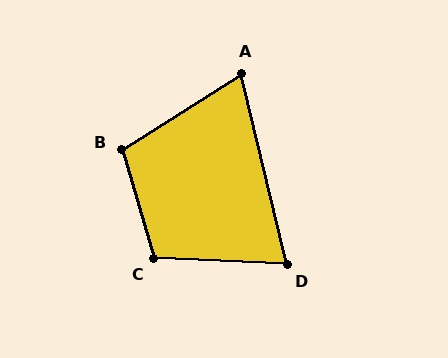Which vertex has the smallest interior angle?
A, at approximately 71 degrees.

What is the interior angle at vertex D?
Approximately 74 degrees (acute).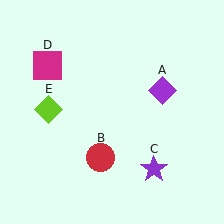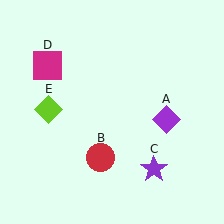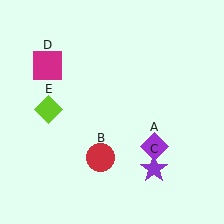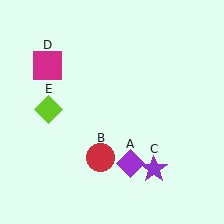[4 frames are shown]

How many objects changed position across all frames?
1 object changed position: purple diamond (object A).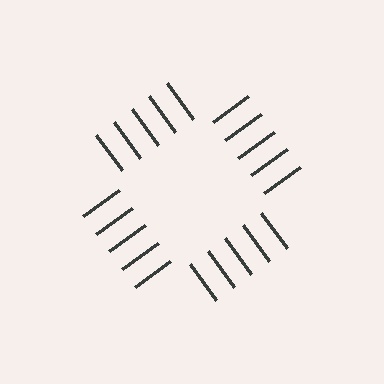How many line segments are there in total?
20 — 5 along each of the 4 edges.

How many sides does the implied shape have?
4 sides — the line-ends trace a square.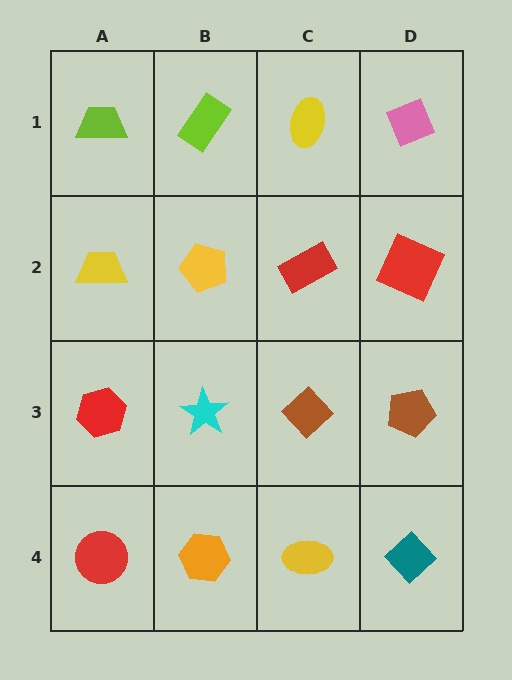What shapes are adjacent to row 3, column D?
A red square (row 2, column D), a teal diamond (row 4, column D), a brown diamond (row 3, column C).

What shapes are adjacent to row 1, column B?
A yellow pentagon (row 2, column B), a lime trapezoid (row 1, column A), a yellow ellipse (row 1, column C).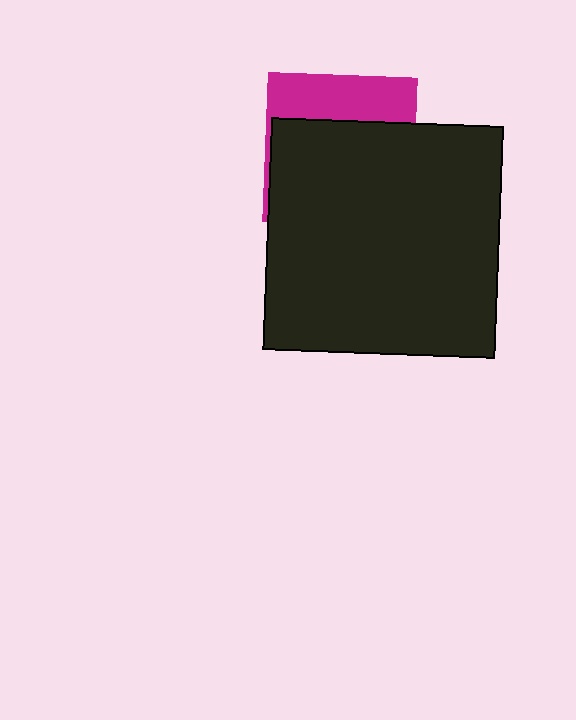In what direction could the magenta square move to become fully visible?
The magenta square could move up. That would shift it out from behind the black square entirely.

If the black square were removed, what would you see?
You would see the complete magenta square.